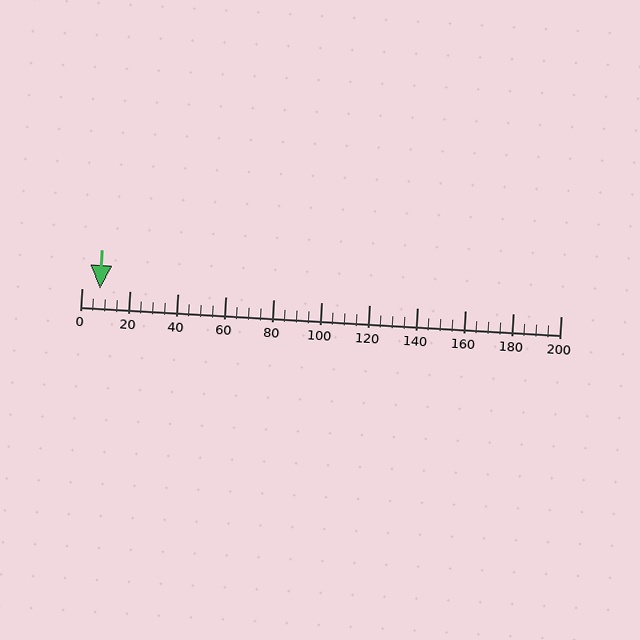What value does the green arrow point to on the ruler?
The green arrow points to approximately 8.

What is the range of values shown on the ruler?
The ruler shows values from 0 to 200.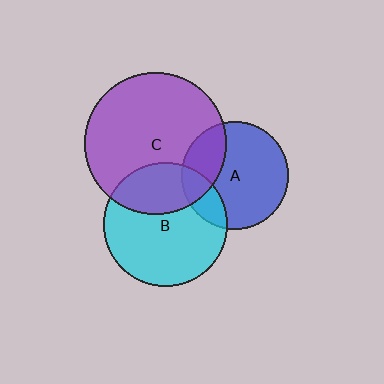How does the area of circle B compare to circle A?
Approximately 1.3 times.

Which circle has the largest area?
Circle C (purple).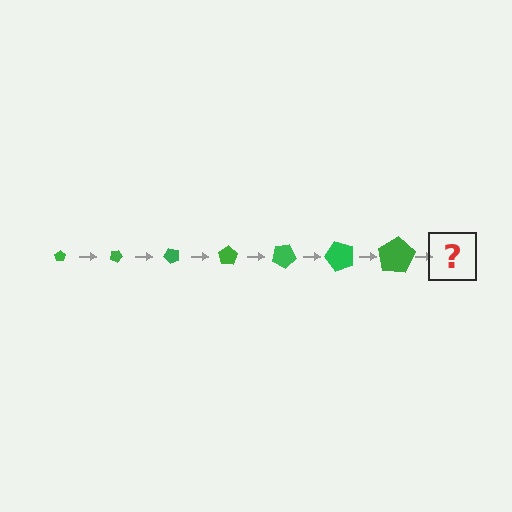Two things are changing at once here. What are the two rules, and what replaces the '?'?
The two rules are that the pentagon grows larger each step and it rotates 25 degrees each step. The '?' should be a pentagon, larger than the previous one and rotated 175 degrees from the start.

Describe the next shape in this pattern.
It should be a pentagon, larger than the previous one and rotated 175 degrees from the start.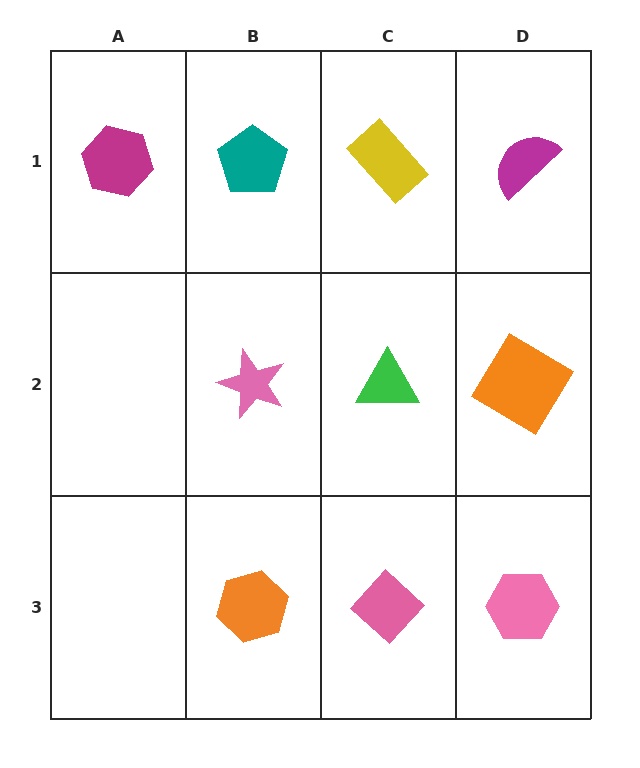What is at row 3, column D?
A pink hexagon.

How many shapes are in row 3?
3 shapes.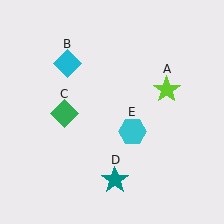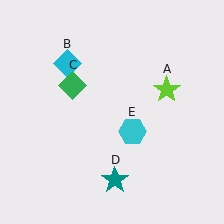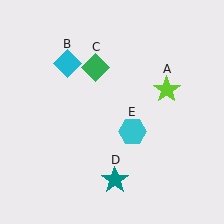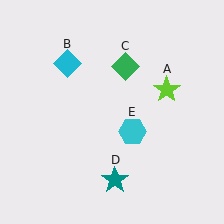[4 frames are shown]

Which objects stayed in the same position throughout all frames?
Lime star (object A) and cyan diamond (object B) and teal star (object D) and cyan hexagon (object E) remained stationary.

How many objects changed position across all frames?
1 object changed position: green diamond (object C).